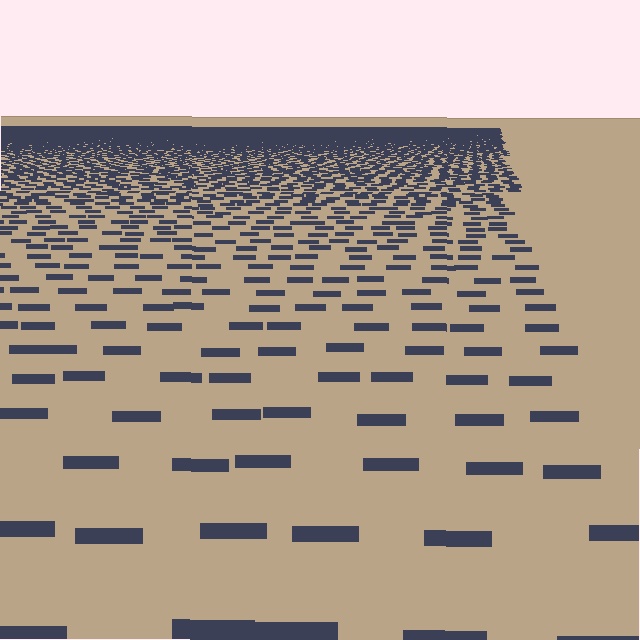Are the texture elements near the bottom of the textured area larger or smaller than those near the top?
Larger. Near the bottom, elements are closer to the viewer and appear at a bigger on-screen size.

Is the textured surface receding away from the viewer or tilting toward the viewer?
The surface is receding away from the viewer. Texture elements get smaller and denser toward the top.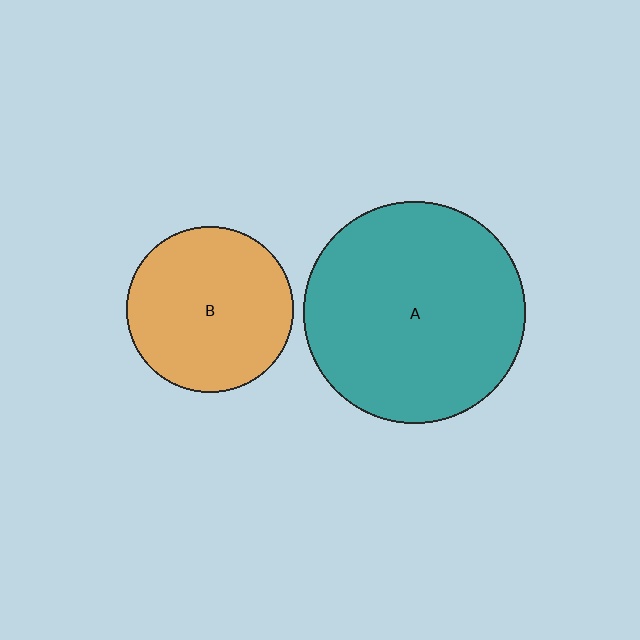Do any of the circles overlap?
No, none of the circles overlap.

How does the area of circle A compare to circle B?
Approximately 1.8 times.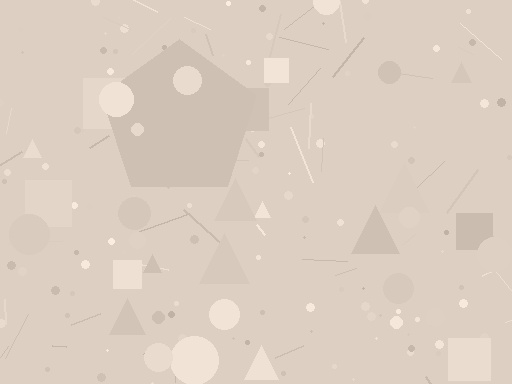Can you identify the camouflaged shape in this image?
The camouflaged shape is a pentagon.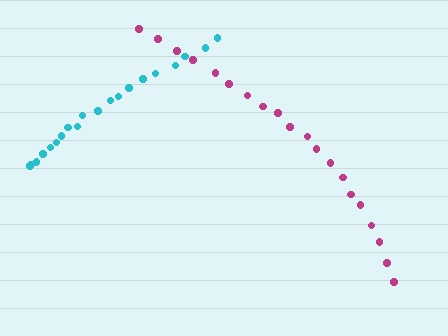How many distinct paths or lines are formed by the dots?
There are 2 distinct paths.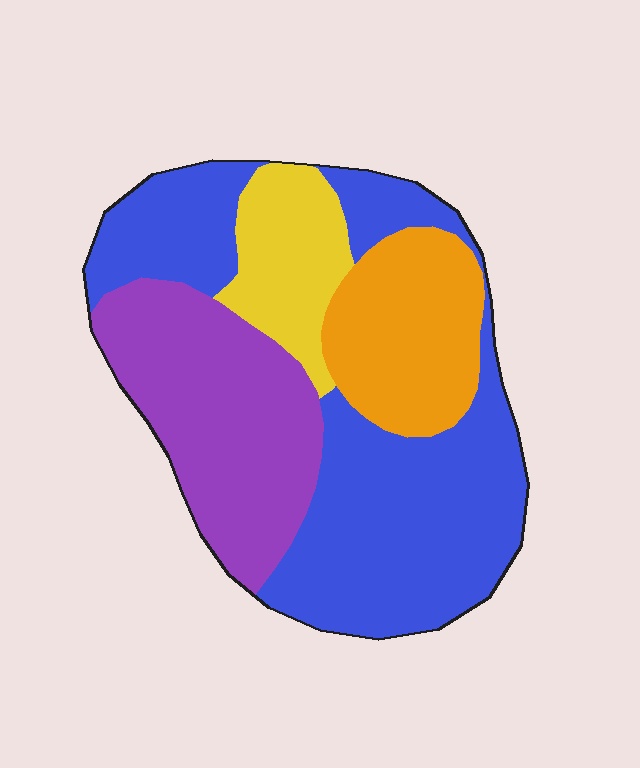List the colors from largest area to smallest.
From largest to smallest: blue, purple, orange, yellow.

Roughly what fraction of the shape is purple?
Purple covers around 25% of the shape.